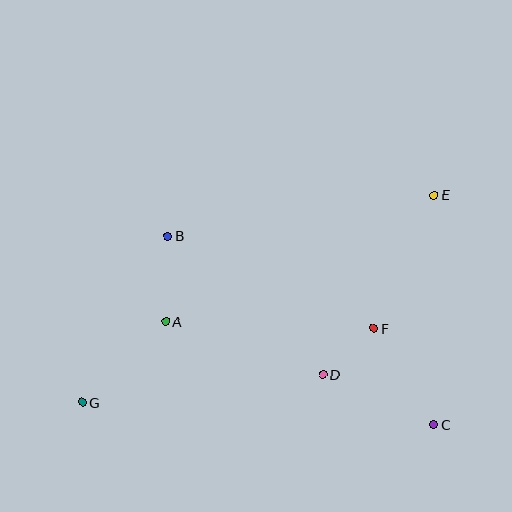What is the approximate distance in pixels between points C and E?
The distance between C and E is approximately 230 pixels.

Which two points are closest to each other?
Points D and F are closest to each other.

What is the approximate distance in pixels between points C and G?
The distance between C and G is approximately 351 pixels.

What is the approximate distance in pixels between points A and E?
The distance between A and E is approximately 297 pixels.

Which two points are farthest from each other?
Points E and G are farthest from each other.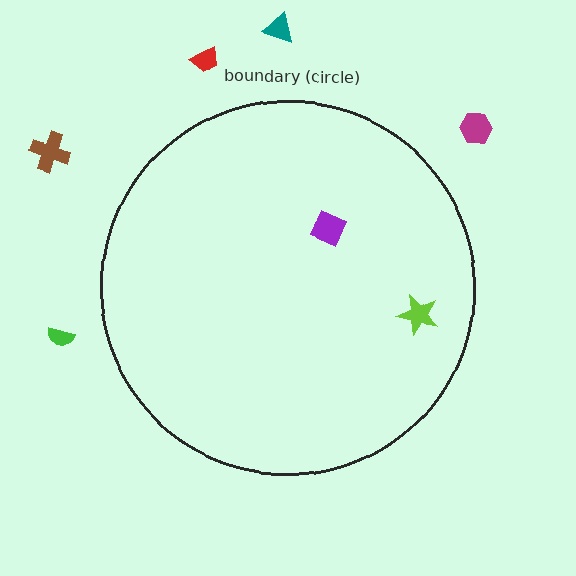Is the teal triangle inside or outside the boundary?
Outside.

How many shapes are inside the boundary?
2 inside, 5 outside.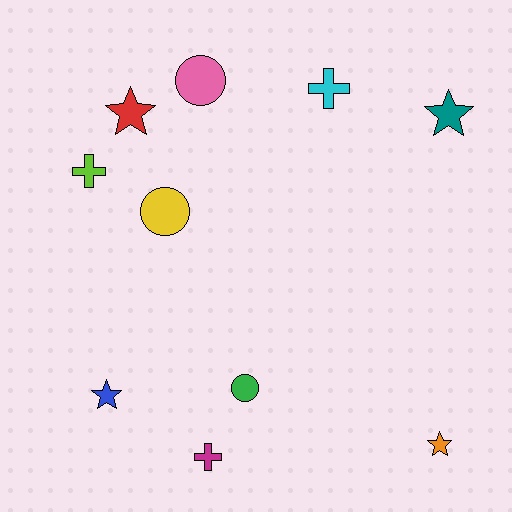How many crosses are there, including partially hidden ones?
There are 3 crosses.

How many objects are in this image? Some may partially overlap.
There are 10 objects.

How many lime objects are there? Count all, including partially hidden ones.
There is 1 lime object.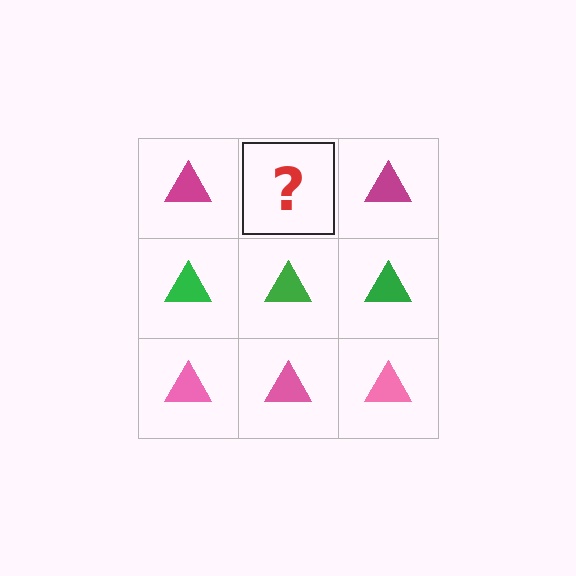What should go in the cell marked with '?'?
The missing cell should contain a magenta triangle.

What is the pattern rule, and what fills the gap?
The rule is that each row has a consistent color. The gap should be filled with a magenta triangle.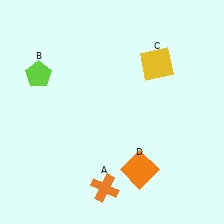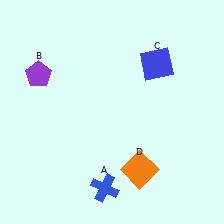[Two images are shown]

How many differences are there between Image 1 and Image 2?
There are 3 differences between the two images.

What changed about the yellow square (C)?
In Image 1, C is yellow. In Image 2, it changed to blue.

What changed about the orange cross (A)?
In Image 1, A is orange. In Image 2, it changed to blue.